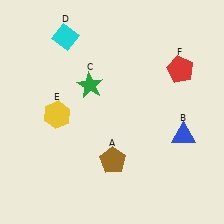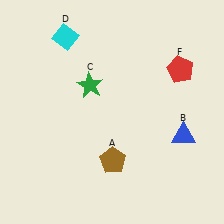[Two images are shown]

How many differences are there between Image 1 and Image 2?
There is 1 difference between the two images.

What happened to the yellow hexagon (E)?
The yellow hexagon (E) was removed in Image 2. It was in the bottom-left area of Image 1.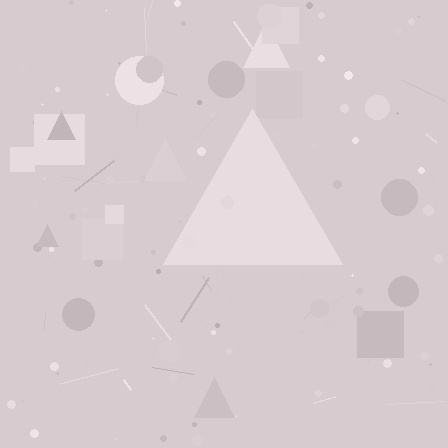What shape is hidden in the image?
A triangle is hidden in the image.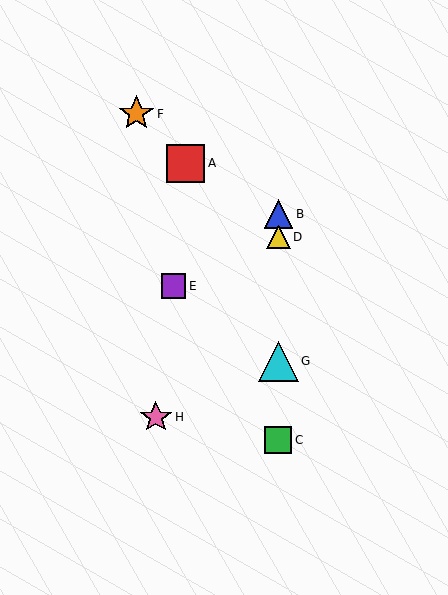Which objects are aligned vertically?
Objects B, C, D, G are aligned vertically.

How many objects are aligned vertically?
4 objects (B, C, D, G) are aligned vertically.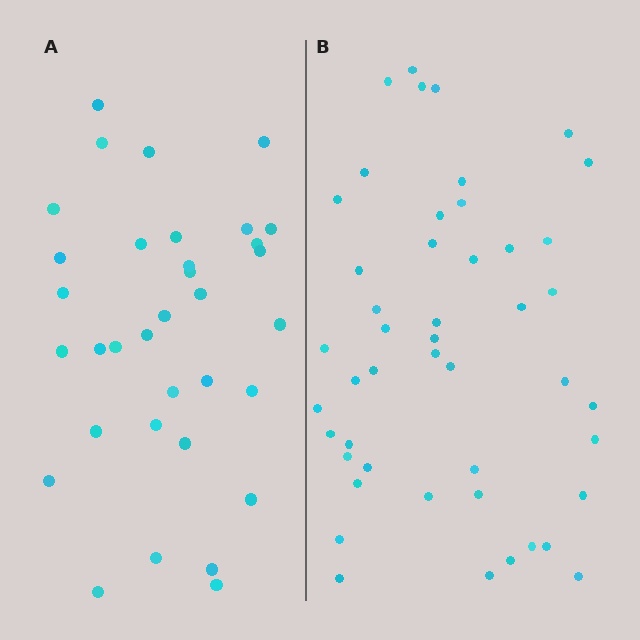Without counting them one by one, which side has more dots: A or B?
Region B (the right region) has more dots.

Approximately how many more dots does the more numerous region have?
Region B has approximately 15 more dots than region A.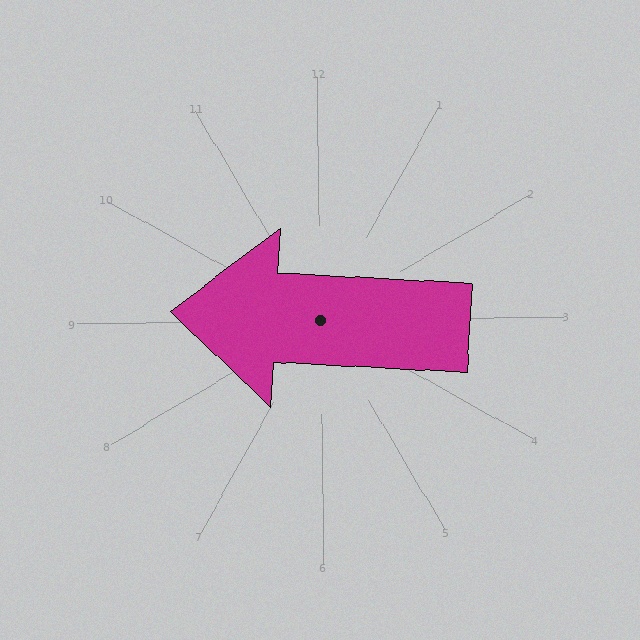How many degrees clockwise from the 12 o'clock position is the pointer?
Approximately 274 degrees.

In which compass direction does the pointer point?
West.